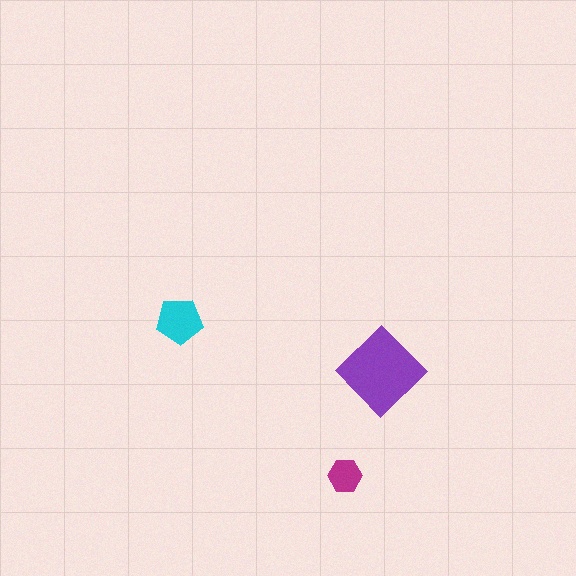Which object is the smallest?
The magenta hexagon.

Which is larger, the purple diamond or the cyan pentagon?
The purple diamond.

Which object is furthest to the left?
The cyan pentagon is leftmost.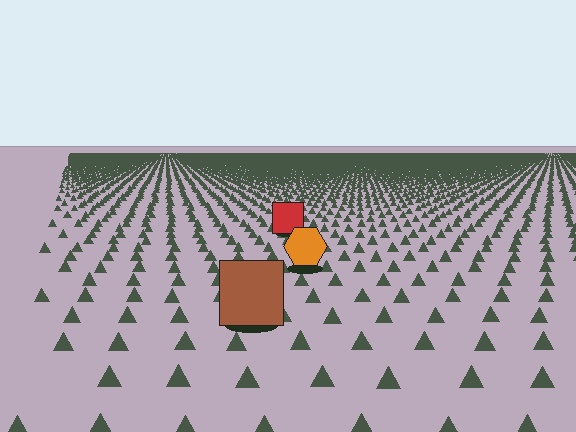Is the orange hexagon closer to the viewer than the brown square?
No. The brown square is closer — you can tell from the texture gradient: the ground texture is coarser near it.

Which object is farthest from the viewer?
The red square is farthest from the viewer. It appears smaller and the ground texture around it is denser.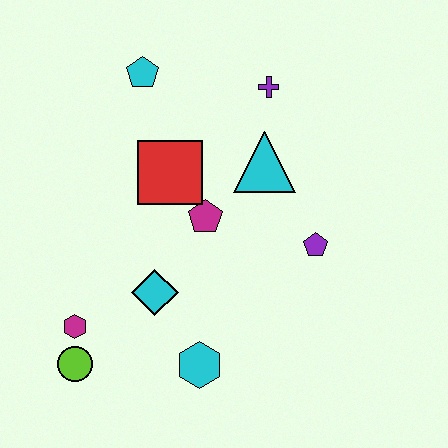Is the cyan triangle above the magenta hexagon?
Yes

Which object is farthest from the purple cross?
The lime circle is farthest from the purple cross.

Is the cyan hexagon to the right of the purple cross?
No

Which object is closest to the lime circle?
The magenta hexagon is closest to the lime circle.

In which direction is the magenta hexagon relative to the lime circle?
The magenta hexagon is above the lime circle.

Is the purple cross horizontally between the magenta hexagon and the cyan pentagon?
No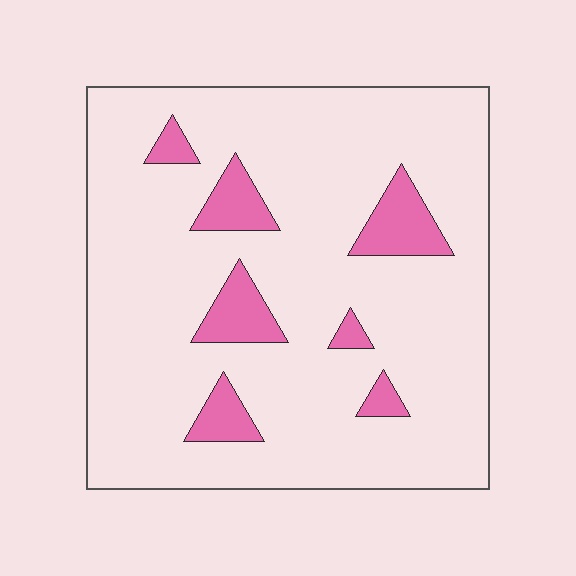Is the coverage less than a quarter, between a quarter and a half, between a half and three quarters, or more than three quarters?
Less than a quarter.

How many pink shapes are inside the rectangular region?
7.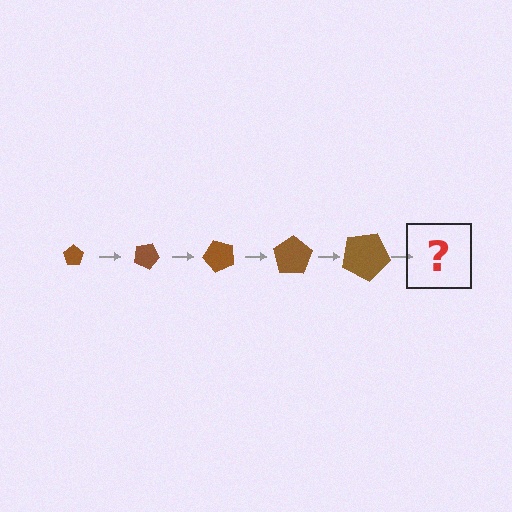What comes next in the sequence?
The next element should be a pentagon, larger than the previous one and rotated 125 degrees from the start.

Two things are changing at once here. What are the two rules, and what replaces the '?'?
The two rules are that the pentagon grows larger each step and it rotates 25 degrees each step. The '?' should be a pentagon, larger than the previous one and rotated 125 degrees from the start.